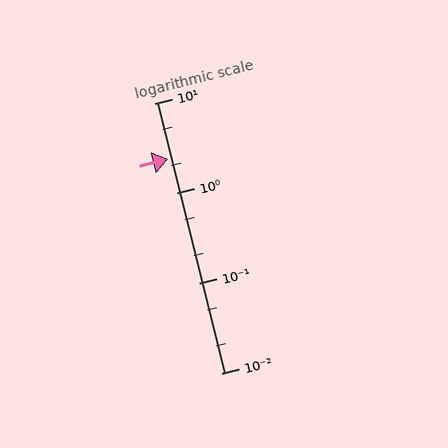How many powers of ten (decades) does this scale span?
The scale spans 3 decades, from 0.01 to 10.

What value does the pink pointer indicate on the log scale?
The pointer indicates approximately 2.4.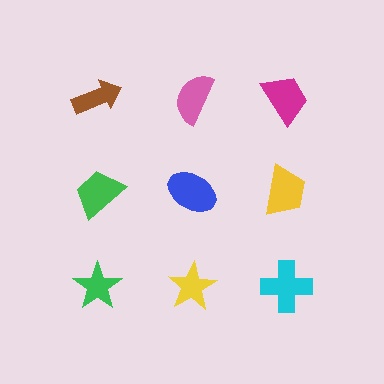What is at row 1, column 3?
A magenta trapezoid.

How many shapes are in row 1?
3 shapes.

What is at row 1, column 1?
A brown arrow.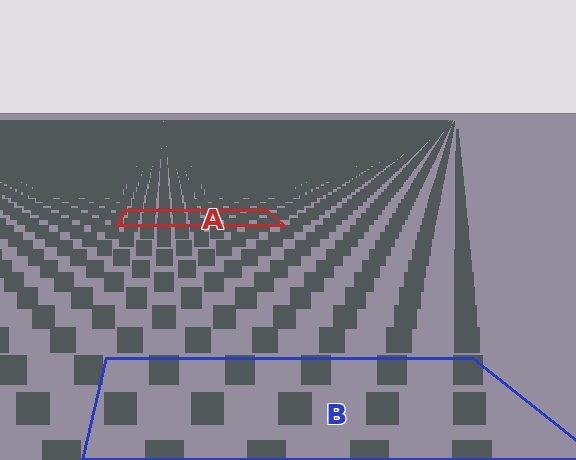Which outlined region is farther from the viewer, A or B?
Region A is farther from the viewer — the texture elements inside it appear smaller and more densely packed.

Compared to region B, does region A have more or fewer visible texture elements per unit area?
Region A has more texture elements per unit area — they are packed more densely because it is farther away.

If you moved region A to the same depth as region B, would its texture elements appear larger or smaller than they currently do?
They would appear larger. At a closer depth, the same texture elements are projected at a bigger on-screen size.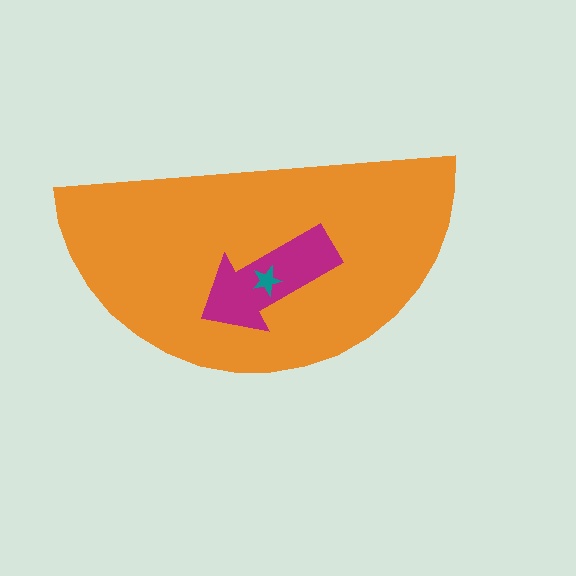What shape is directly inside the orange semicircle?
The magenta arrow.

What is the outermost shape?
The orange semicircle.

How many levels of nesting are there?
3.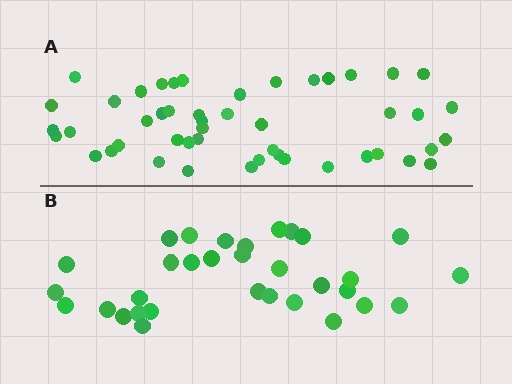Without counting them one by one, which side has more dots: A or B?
Region A (the top region) has more dots.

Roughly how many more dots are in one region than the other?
Region A has approximately 15 more dots than region B.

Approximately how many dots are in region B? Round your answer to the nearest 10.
About 30 dots. (The exact count is 32, which rounds to 30.)